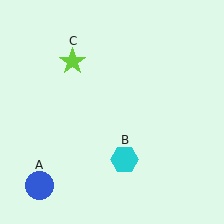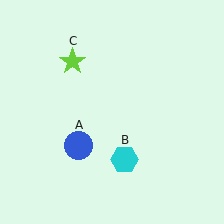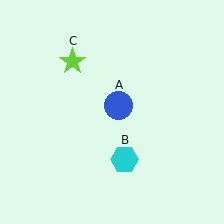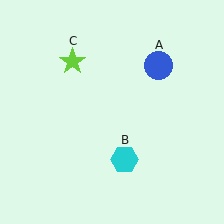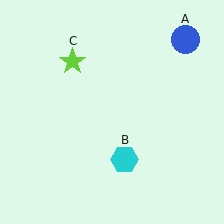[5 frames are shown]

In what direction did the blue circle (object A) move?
The blue circle (object A) moved up and to the right.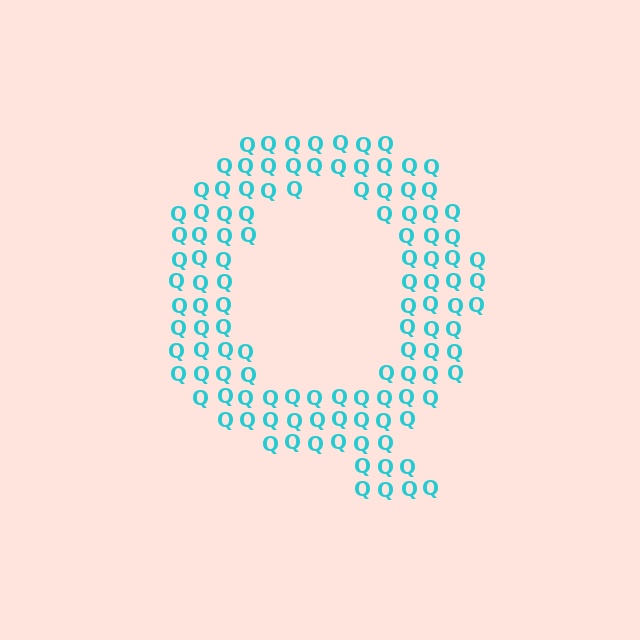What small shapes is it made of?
It is made of small letter Q's.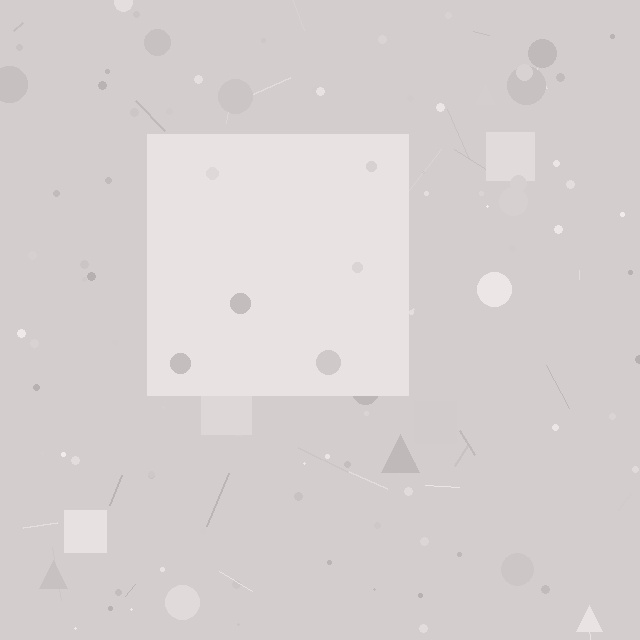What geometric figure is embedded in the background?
A square is embedded in the background.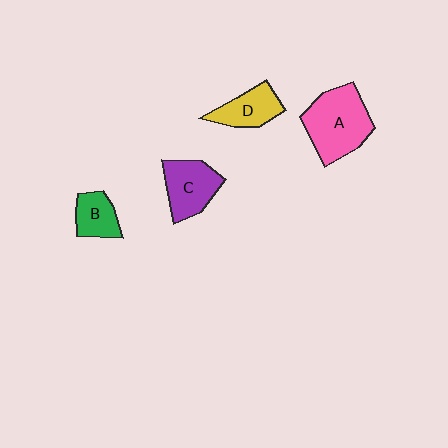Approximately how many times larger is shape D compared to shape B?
Approximately 1.2 times.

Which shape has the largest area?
Shape A (pink).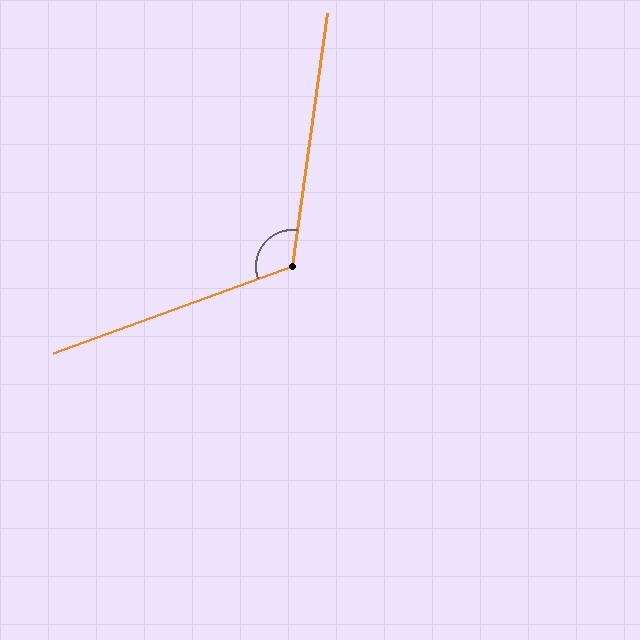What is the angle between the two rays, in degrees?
Approximately 118 degrees.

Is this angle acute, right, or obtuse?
It is obtuse.